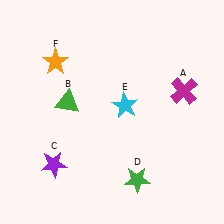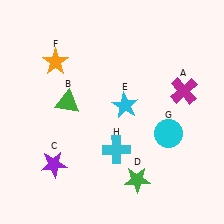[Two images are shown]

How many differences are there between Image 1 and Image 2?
There are 2 differences between the two images.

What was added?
A cyan circle (G), a cyan cross (H) were added in Image 2.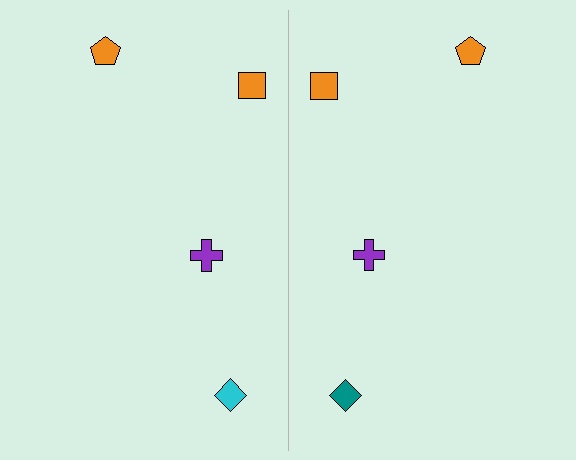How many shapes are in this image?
There are 8 shapes in this image.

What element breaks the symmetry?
The teal diamond on the right side breaks the symmetry — its mirror counterpart is cyan.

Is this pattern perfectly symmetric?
No, the pattern is not perfectly symmetric. The teal diamond on the right side breaks the symmetry — its mirror counterpart is cyan.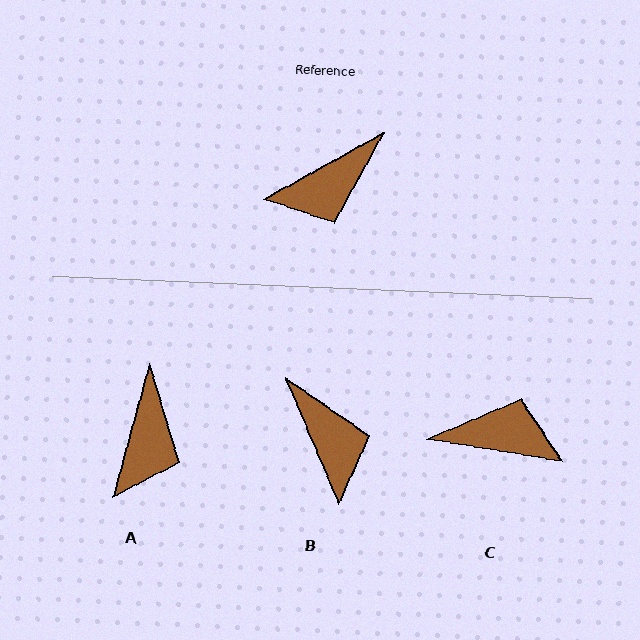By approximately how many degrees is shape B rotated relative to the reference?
Approximately 84 degrees counter-clockwise.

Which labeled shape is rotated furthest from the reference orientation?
C, about 142 degrees away.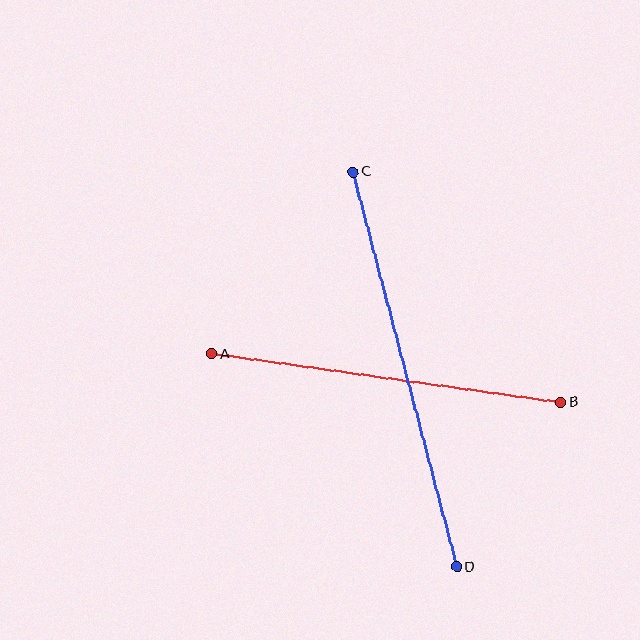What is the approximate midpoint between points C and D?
The midpoint is at approximately (405, 369) pixels.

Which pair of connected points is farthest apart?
Points C and D are farthest apart.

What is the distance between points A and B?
The distance is approximately 352 pixels.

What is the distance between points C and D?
The distance is approximately 408 pixels.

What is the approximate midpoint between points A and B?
The midpoint is at approximately (387, 378) pixels.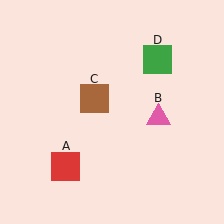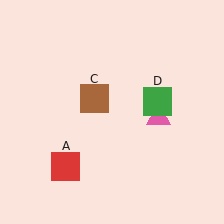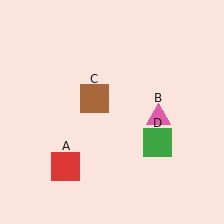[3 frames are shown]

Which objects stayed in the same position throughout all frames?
Red square (object A) and pink triangle (object B) and brown square (object C) remained stationary.